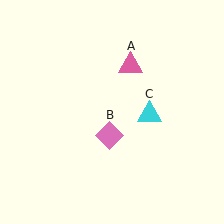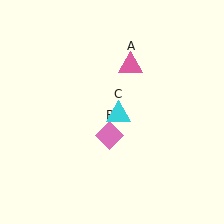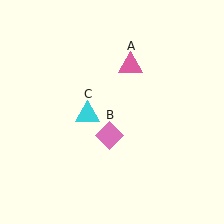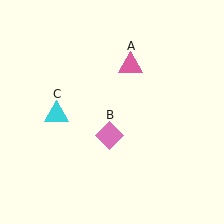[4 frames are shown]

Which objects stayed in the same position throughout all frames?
Pink triangle (object A) and pink diamond (object B) remained stationary.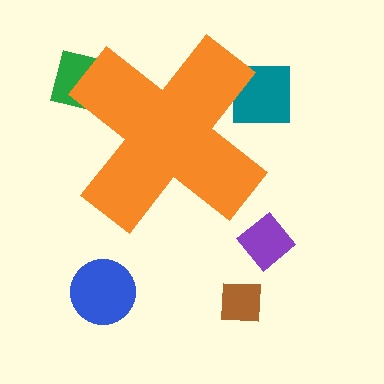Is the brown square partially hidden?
No, the brown square is fully visible.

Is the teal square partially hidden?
Yes, the teal square is partially hidden behind the orange cross.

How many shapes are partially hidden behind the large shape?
2 shapes are partially hidden.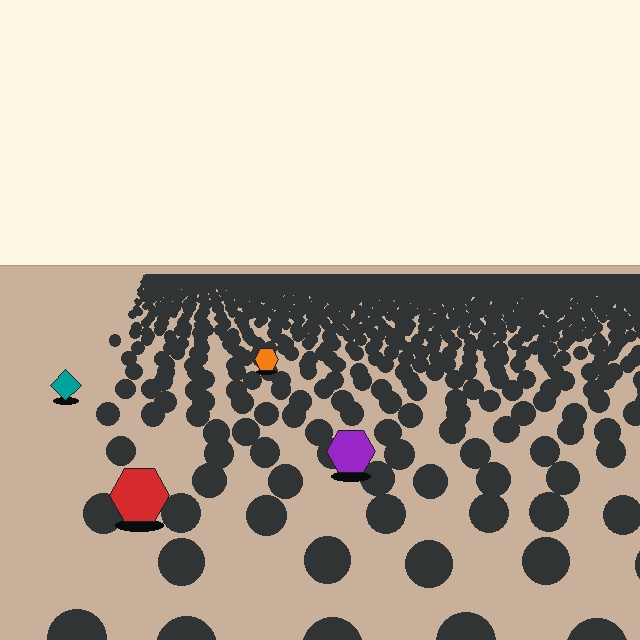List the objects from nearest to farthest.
From nearest to farthest: the red hexagon, the purple hexagon, the teal diamond, the orange hexagon.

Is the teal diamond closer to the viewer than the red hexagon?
No. The red hexagon is closer — you can tell from the texture gradient: the ground texture is coarser near it.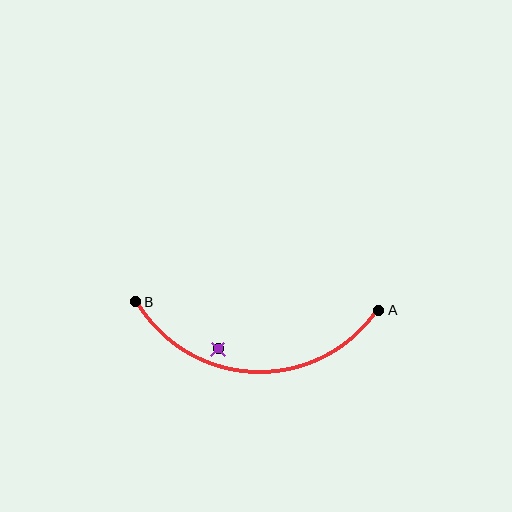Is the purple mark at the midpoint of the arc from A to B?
No — the purple mark does not lie on the arc at all. It sits slightly inside the curve.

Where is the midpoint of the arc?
The arc midpoint is the point on the curve farthest from the straight line joining A and B. It sits below that line.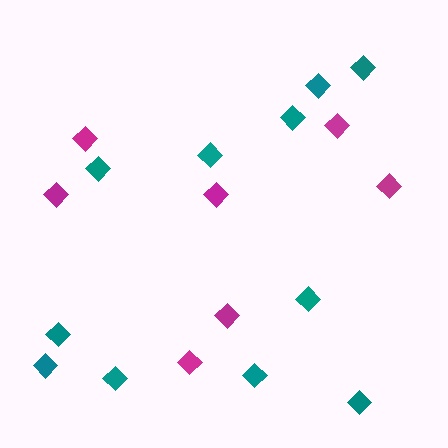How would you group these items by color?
There are 2 groups: one group of teal diamonds (11) and one group of magenta diamonds (7).